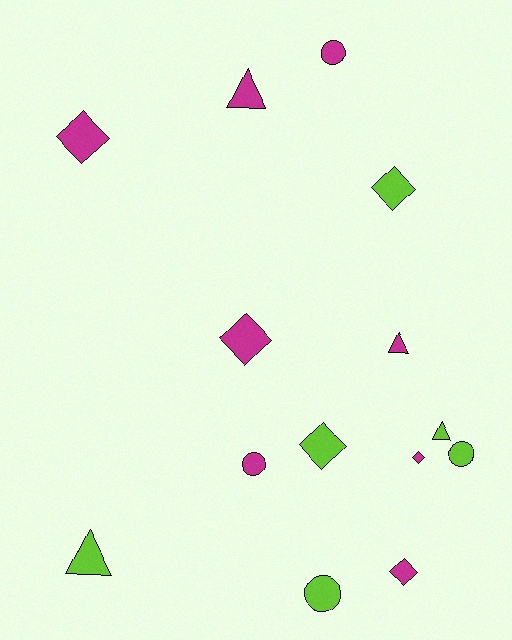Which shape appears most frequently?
Diamond, with 6 objects.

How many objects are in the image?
There are 14 objects.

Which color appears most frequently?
Magenta, with 8 objects.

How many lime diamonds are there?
There are 2 lime diamonds.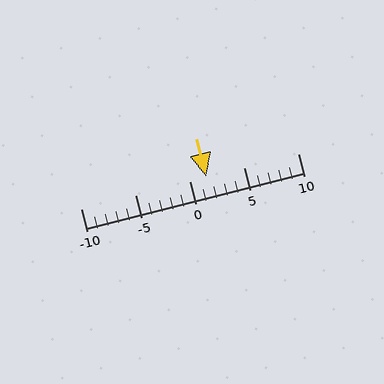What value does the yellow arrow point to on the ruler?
The yellow arrow points to approximately 2.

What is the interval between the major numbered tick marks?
The major tick marks are spaced 5 units apart.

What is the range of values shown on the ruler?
The ruler shows values from -10 to 10.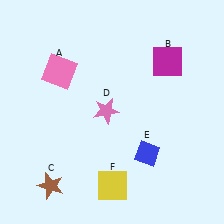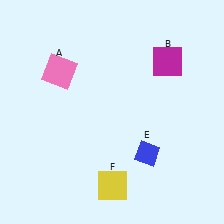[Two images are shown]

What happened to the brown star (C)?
The brown star (C) was removed in Image 2. It was in the bottom-left area of Image 1.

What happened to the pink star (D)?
The pink star (D) was removed in Image 2. It was in the top-left area of Image 1.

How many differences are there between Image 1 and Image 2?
There are 2 differences between the two images.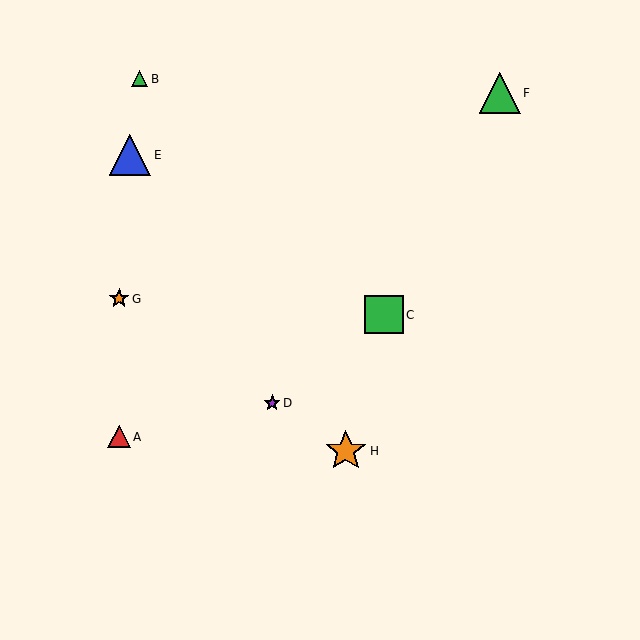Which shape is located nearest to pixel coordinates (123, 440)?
The red triangle (labeled A) at (119, 437) is nearest to that location.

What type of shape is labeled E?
Shape E is a blue triangle.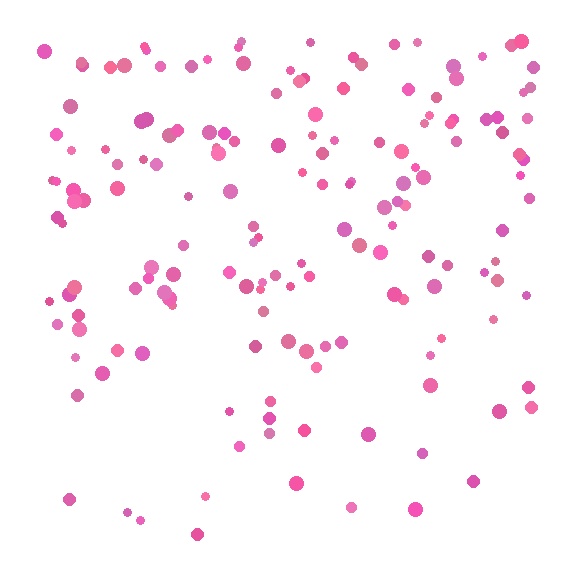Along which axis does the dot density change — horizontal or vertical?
Vertical.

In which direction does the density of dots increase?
From bottom to top, with the top side densest.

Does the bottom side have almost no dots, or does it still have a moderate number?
Still a moderate number, just noticeably fewer than the top.